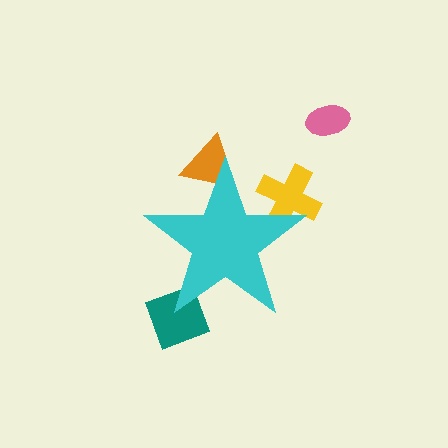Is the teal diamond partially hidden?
Yes, the teal diamond is partially hidden behind the cyan star.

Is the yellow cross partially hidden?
Yes, the yellow cross is partially hidden behind the cyan star.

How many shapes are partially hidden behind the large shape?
3 shapes are partially hidden.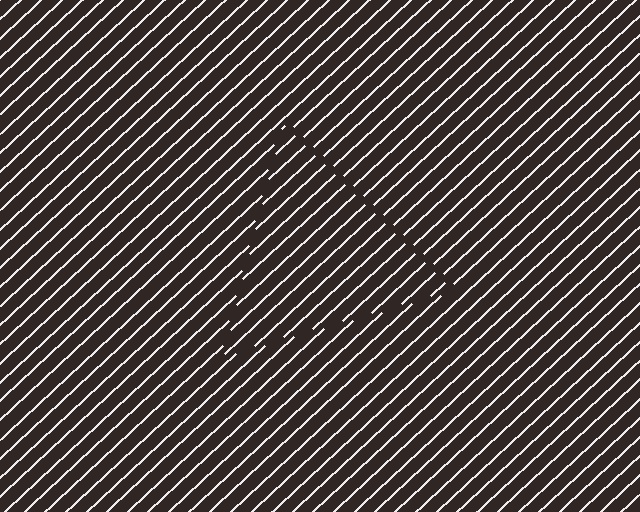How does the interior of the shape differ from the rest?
The interior of the shape contains the same grating, shifted by half a period — the contour is defined by the phase discontinuity where line-ends from the inner and outer gratings abut.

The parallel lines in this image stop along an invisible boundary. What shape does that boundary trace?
An illusory triangle. The interior of the shape contains the same grating, shifted by half a period — the contour is defined by the phase discontinuity where line-ends from the inner and outer gratings abut.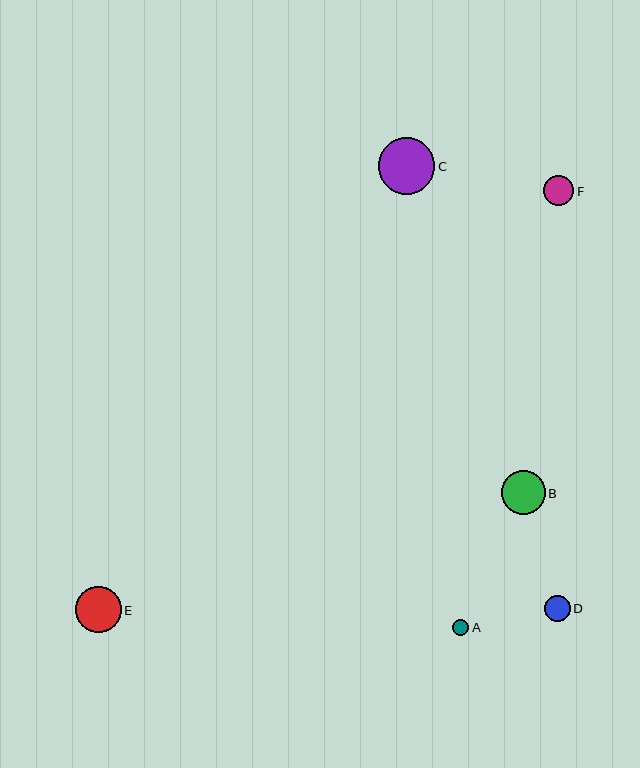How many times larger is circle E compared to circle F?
Circle E is approximately 1.5 times the size of circle F.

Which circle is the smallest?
Circle A is the smallest with a size of approximately 16 pixels.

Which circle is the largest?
Circle C is the largest with a size of approximately 57 pixels.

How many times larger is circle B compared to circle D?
Circle B is approximately 1.7 times the size of circle D.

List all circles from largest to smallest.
From largest to smallest: C, E, B, F, D, A.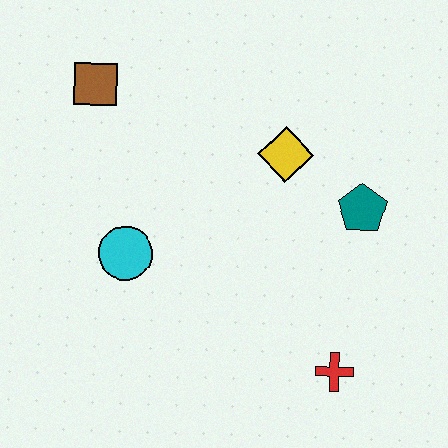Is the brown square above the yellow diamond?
Yes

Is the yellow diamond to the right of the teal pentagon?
No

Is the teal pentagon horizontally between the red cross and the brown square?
No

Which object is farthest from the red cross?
The brown square is farthest from the red cross.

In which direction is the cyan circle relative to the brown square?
The cyan circle is below the brown square.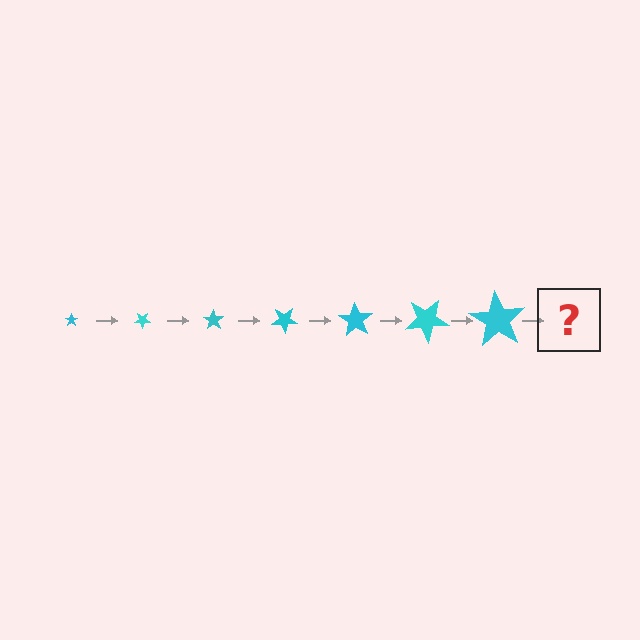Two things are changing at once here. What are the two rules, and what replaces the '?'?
The two rules are that the star grows larger each step and it rotates 35 degrees each step. The '?' should be a star, larger than the previous one and rotated 245 degrees from the start.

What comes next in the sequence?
The next element should be a star, larger than the previous one and rotated 245 degrees from the start.